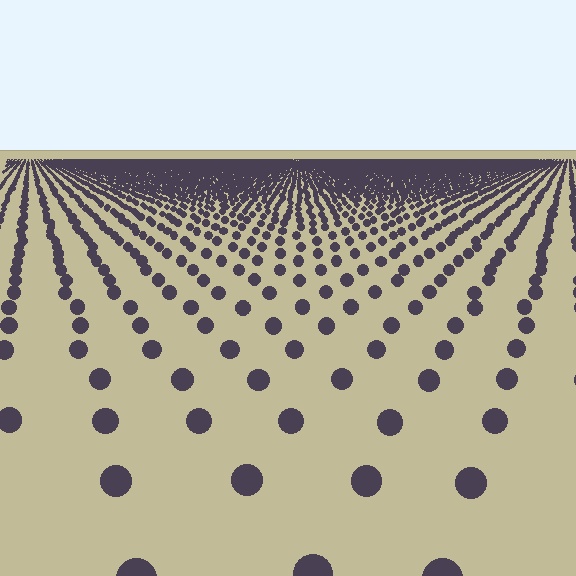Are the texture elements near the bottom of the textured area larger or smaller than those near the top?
Larger. Near the bottom, elements are closer to the viewer and appear at a bigger on-screen size.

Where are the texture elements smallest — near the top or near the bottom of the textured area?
Near the top.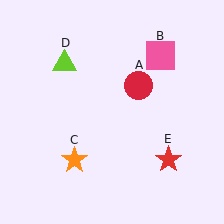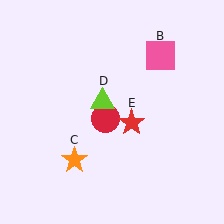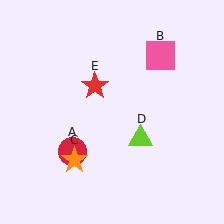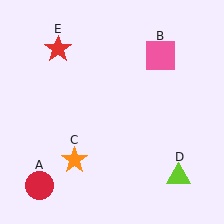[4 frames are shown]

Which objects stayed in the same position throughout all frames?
Pink square (object B) and orange star (object C) remained stationary.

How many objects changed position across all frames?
3 objects changed position: red circle (object A), lime triangle (object D), red star (object E).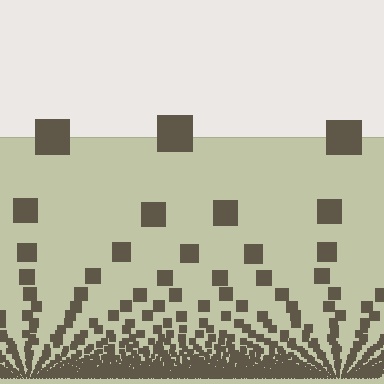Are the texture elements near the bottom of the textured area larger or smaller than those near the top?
Smaller. The gradient is inverted — elements near the bottom are smaller and denser.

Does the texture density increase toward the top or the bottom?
Density increases toward the bottom.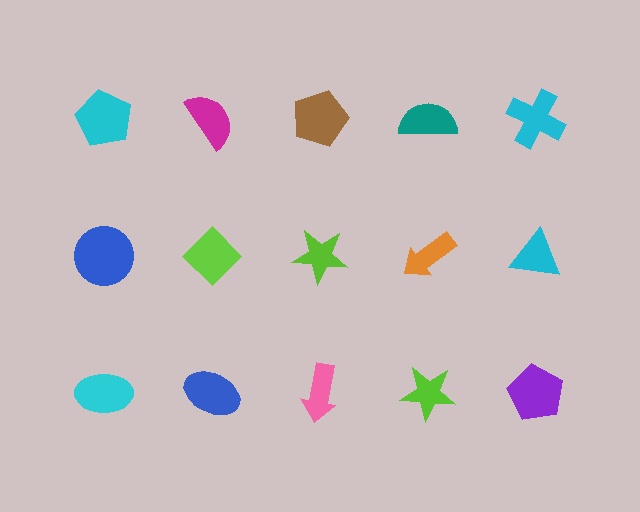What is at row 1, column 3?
A brown pentagon.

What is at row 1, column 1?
A cyan pentagon.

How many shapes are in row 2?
5 shapes.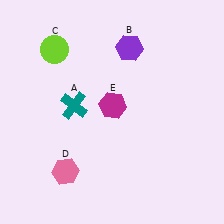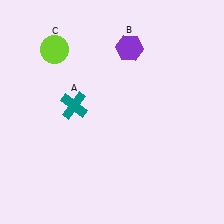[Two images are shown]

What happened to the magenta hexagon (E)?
The magenta hexagon (E) was removed in Image 2. It was in the top-right area of Image 1.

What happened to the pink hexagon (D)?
The pink hexagon (D) was removed in Image 2. It was in the bottom-left area of Image 1.